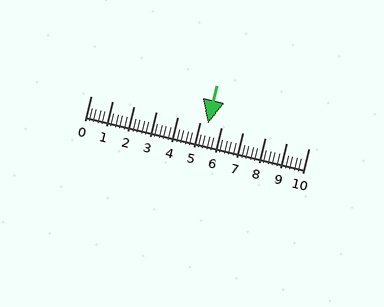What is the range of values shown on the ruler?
The ruler shows values from 0 to 10.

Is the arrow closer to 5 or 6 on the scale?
The arrow is closer to 5.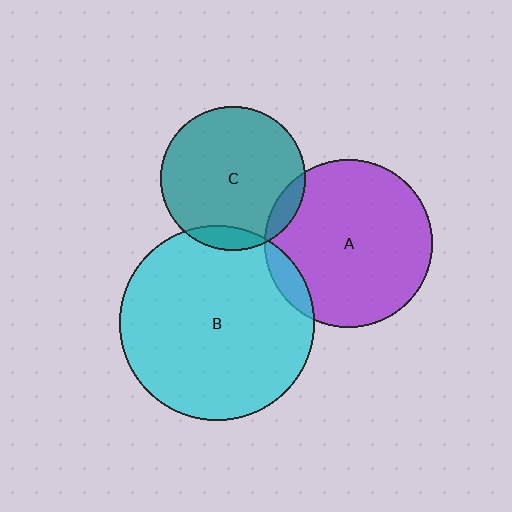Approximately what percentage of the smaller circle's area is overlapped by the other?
Approximately 10%.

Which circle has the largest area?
Circle B (cyan).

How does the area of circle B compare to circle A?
Approximately 1.3 times.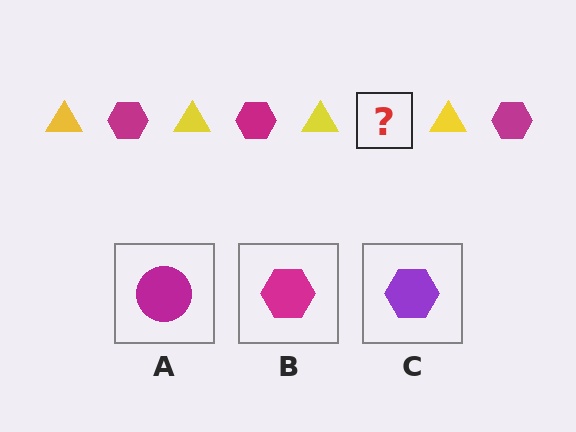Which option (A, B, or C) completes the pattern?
B.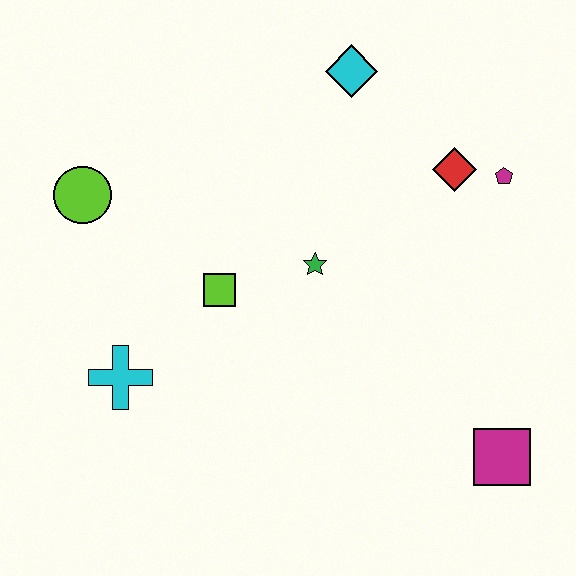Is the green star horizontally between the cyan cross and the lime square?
No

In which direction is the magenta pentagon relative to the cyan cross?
The magenta pentagon is to the right of the cyan cross.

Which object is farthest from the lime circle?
The magenta square is farthest from the lime circle.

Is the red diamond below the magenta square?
No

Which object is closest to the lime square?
The green star is closest to the lime square.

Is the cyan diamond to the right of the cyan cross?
Yes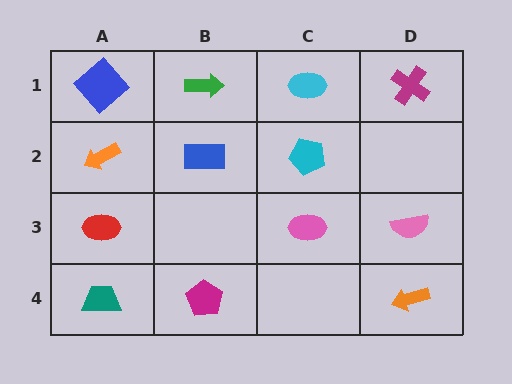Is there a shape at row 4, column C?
No, that cell is empty.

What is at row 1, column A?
A blue diamond.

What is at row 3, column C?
A pink ellipse.